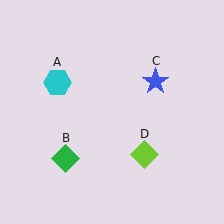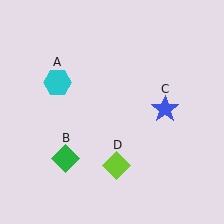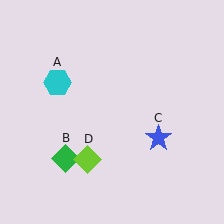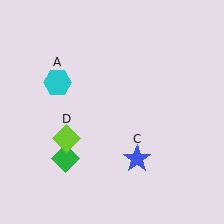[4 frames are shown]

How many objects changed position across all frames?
2 objects changed position: blue star (object C), lime diamond (object D).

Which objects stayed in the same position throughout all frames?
Cyan hexagon (object A) and green diamond (object B) remained stationary.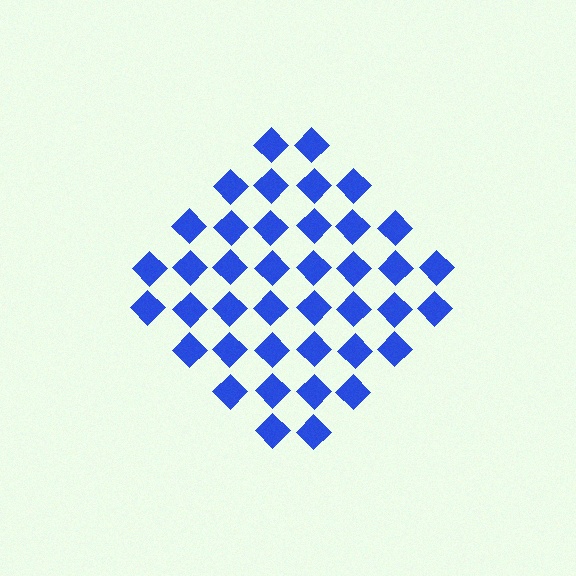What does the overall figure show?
The overall figure shows a diamond.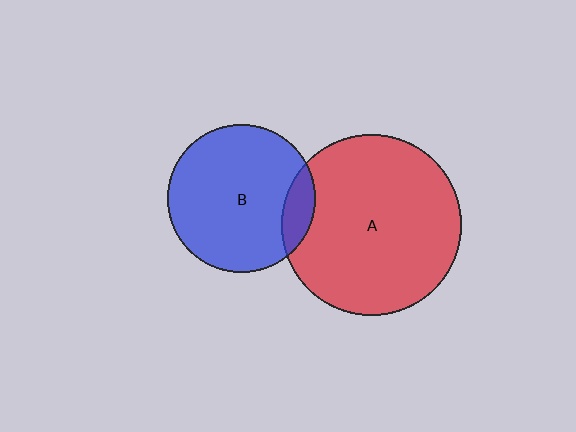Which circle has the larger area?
Circle A (red).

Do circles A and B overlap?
Yes.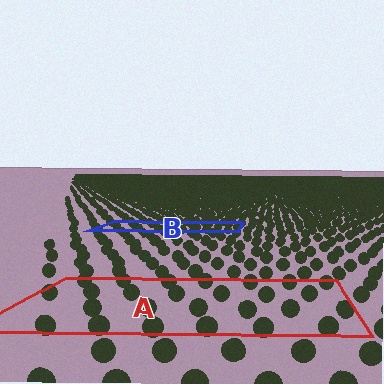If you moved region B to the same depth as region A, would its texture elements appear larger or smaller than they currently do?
They would appear larger. At a closer depth, the same texture elements are projected at a bigger on-screen size.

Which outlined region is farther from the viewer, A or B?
Region B is farther from the viewer — the texture elements inside it appear smaller and more densely packed.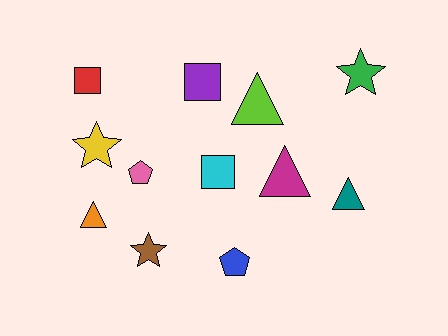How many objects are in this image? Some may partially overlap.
There are 12 objects.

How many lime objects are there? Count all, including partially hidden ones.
There is 1 lime object.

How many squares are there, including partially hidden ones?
There are 3 squares.